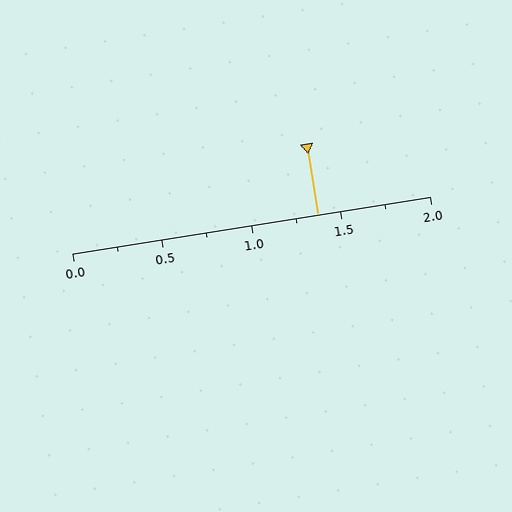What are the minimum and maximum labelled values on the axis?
The axis runs from 0.0 to 2.0.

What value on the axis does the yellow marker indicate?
The marker indicates approximately 1.38.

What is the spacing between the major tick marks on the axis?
The major ticks are spaced 0.5 apart.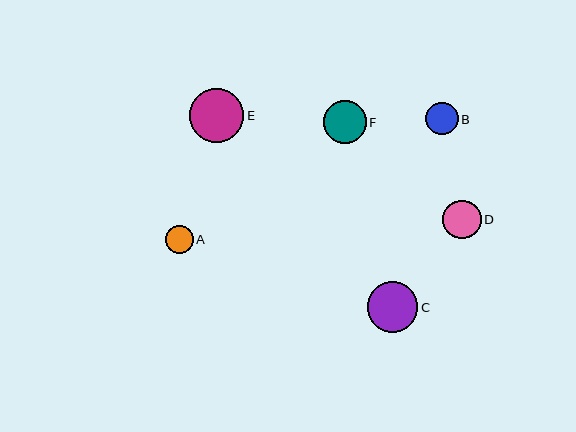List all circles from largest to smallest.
From largest to smallest: E, C, F, D, B, A.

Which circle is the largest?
Circle E is the largest with a size of approximately 54 pixels.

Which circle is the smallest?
Circle A is the smallest with a size of approximately 28 pixels.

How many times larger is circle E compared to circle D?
Circle E is approximately 1.4 times the size of circle D.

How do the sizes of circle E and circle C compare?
Circle E and circle C are approximately the same size.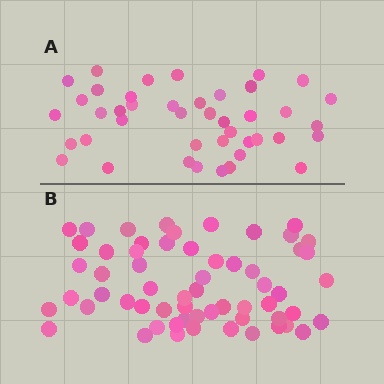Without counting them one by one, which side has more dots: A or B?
Region B (the bottom region) has more dots.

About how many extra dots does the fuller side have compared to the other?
Region B has approximately 20 more dots than region A.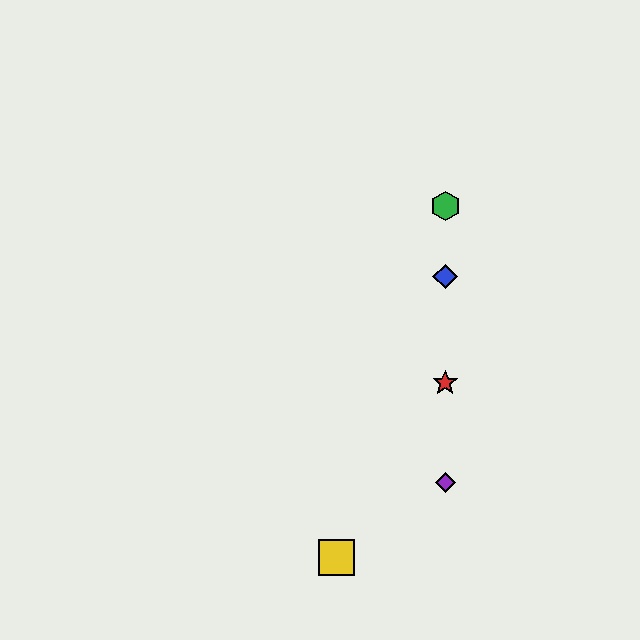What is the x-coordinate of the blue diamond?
The blue diamond is at x≈445.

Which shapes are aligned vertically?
The red star, the blue diamond, the green hexagon, the purple diamond are aligned vertically.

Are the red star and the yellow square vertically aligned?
No, the red star is at x≈445 and the yellow square is at x≈336.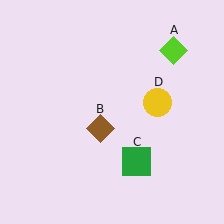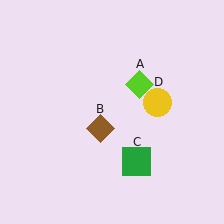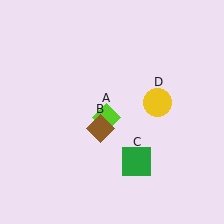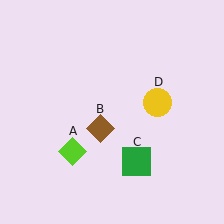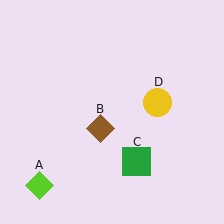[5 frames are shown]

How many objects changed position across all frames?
1 object changed position: lime diamond (object A).